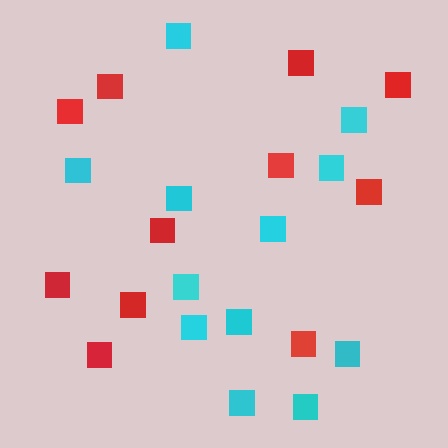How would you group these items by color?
There are 2 groups: one group of red squares (11) and one group of cyan squares (12).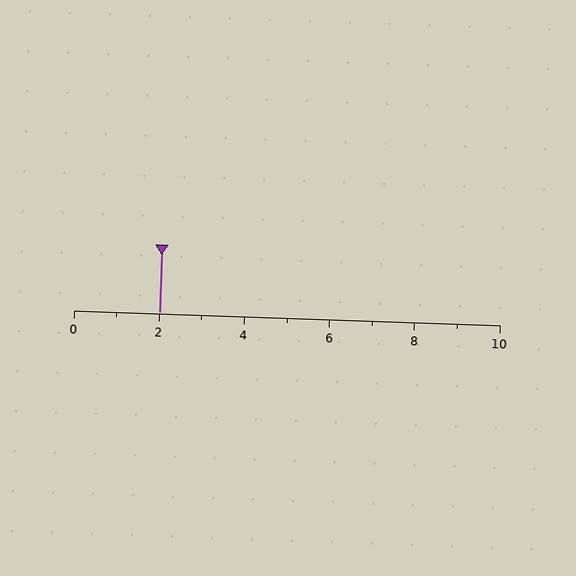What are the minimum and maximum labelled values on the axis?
The axis runs from 0 to 10.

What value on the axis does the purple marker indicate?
The marker indicates approximately 2.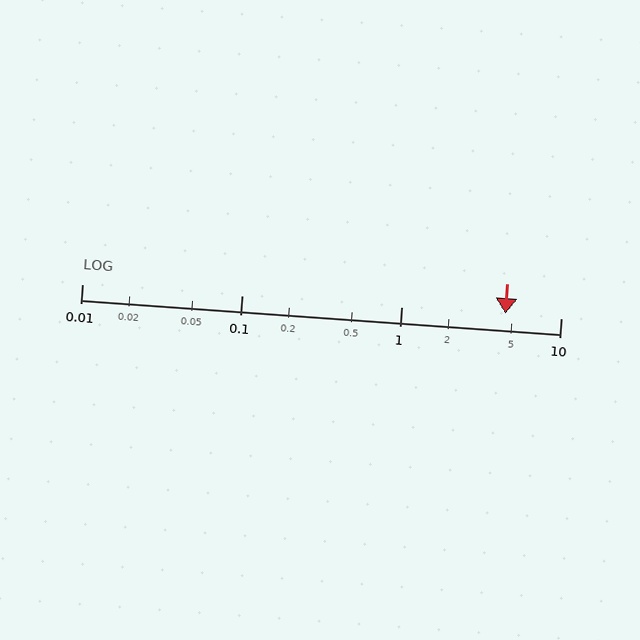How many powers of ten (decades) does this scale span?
The scale spans 3 decades, from 0.01 to 10.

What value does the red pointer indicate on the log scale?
The pointer indicates approximately 4.5.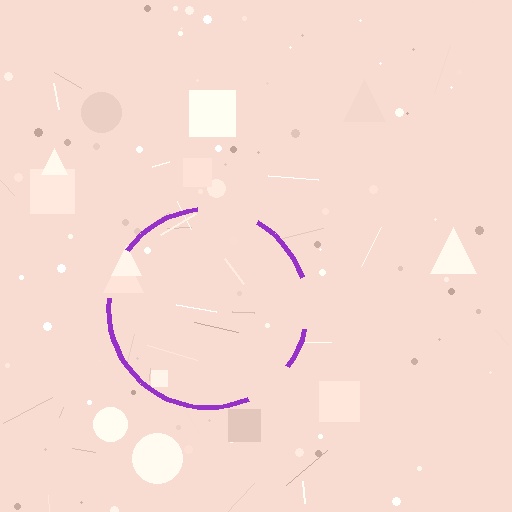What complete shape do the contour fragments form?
The contour fragments form a circle.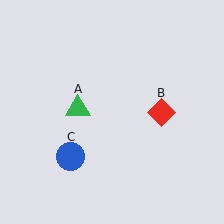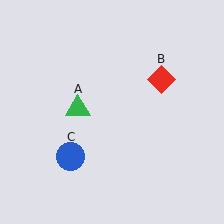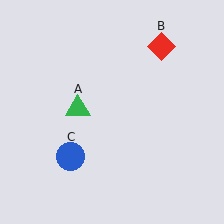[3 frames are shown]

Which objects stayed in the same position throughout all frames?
Green triangle (object A) and blue circle (object C) remained stationary.